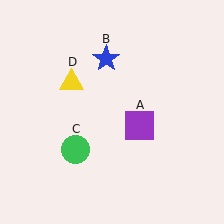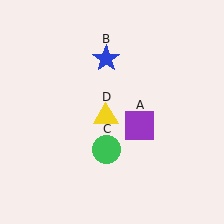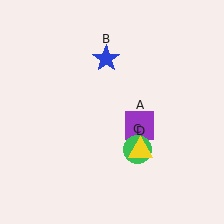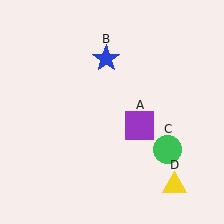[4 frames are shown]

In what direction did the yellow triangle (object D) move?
The yellow triangle (object D) moved down and to the right.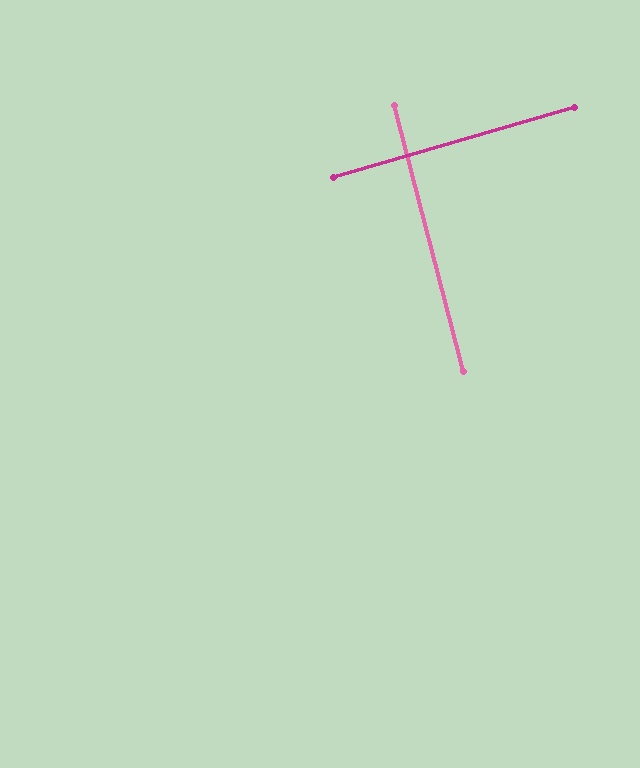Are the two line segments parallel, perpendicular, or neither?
Perpendicular — they meet at approximately 88°.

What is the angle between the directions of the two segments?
Approximately 88 degrees.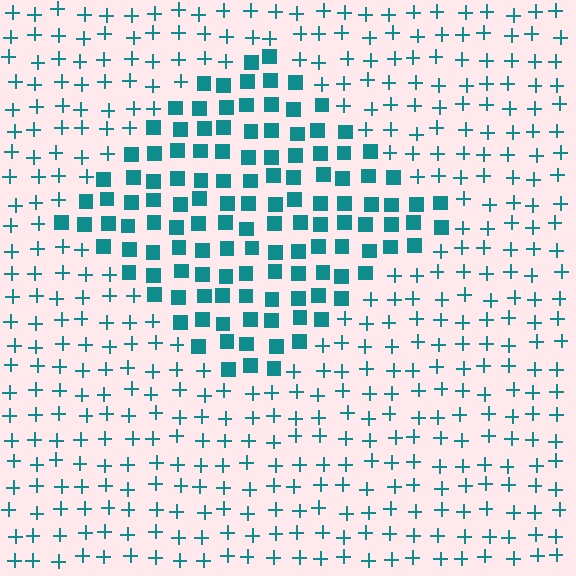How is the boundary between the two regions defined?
The boundary is defined by a change in element shape: squares inside vs. plus signs outside. All elements share the same color and spacing.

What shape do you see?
I see a diamond.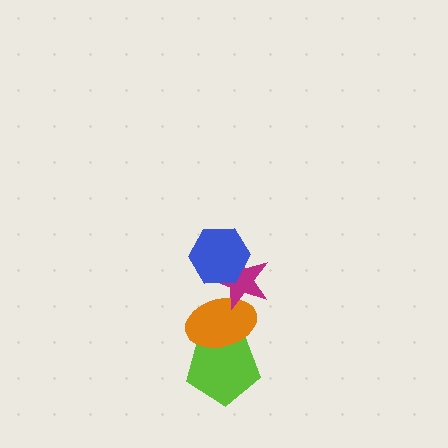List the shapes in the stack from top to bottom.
From top to bottom: the blue hexagon, the magenta star, the orange ellipse, the lime pentagon.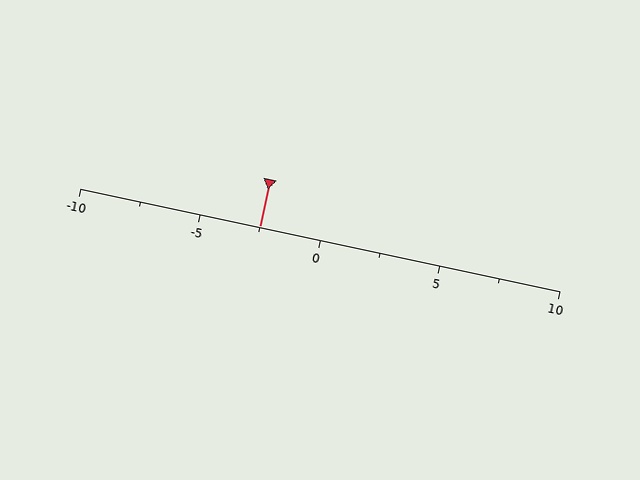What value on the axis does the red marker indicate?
The marker indicates approximately -2.5.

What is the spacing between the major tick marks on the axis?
The major ticks are spaced 5 apart.